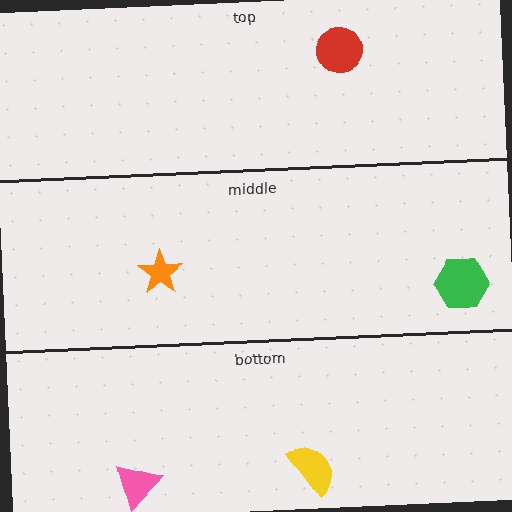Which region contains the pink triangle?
The bottom region.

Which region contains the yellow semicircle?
The bottom region.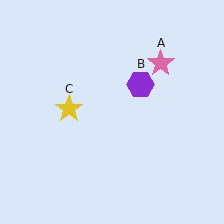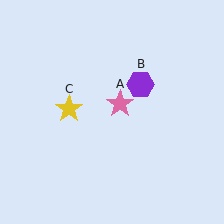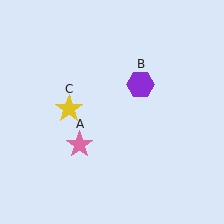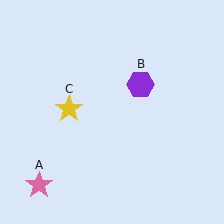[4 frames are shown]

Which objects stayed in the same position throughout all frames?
Purple hexagon (object B) and yellow star (object C) remained stationary.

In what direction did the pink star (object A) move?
The pink star (object A) moved down and to the left.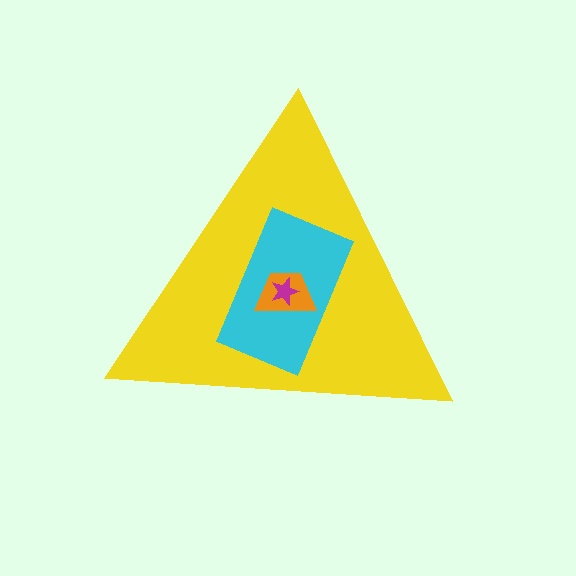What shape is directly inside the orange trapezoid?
The magenta star.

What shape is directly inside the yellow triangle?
The cyan rectangle.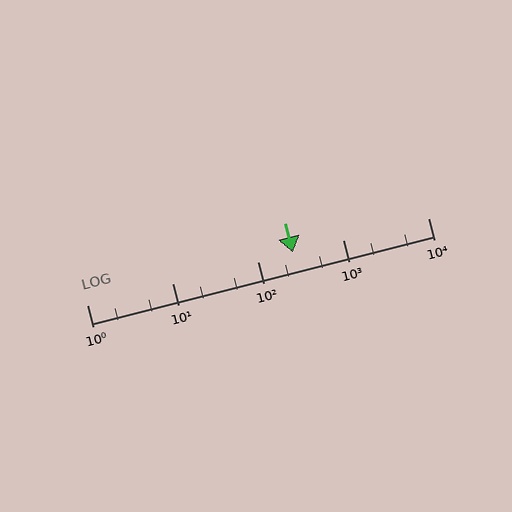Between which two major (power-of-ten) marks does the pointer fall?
The pointer is between 100 and 1000.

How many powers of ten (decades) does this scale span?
The scale spans 4 decades, from 1 to 10000.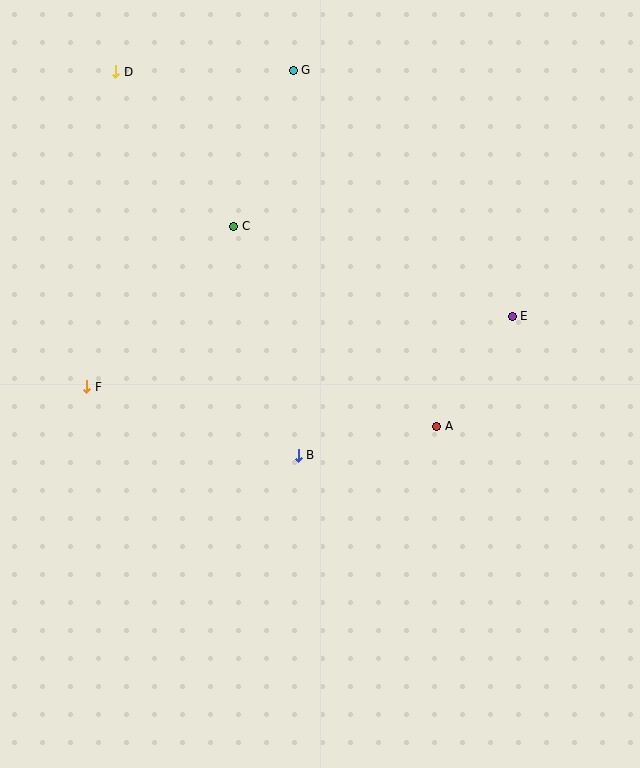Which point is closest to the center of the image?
Point B at (298, 455) is closest to the center.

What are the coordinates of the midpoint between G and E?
The midpoint between G and E is at (403, 193).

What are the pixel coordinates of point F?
Point F is at (87, 387).